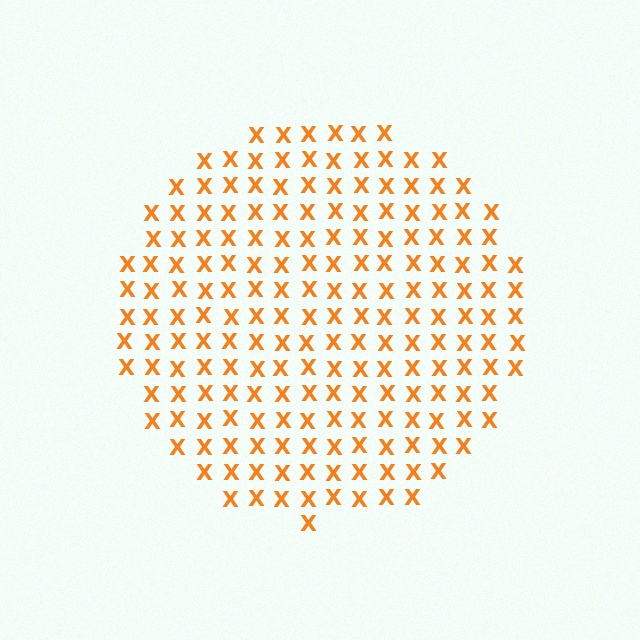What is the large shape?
The large shape is a circle.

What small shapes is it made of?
It is made of small letter X's.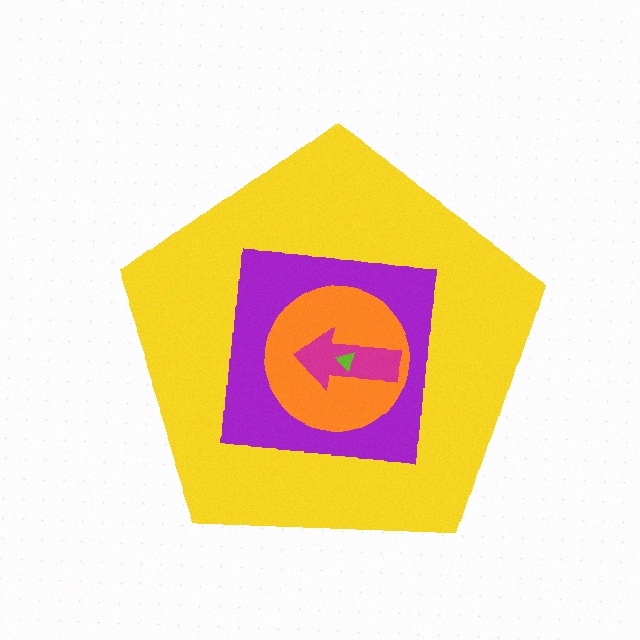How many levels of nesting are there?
5.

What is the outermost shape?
The yellow pentagon.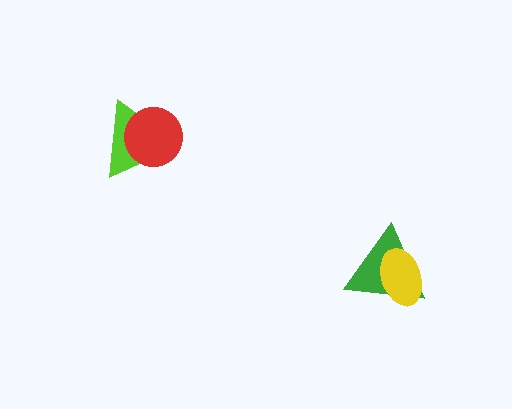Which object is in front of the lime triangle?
The red circle is in front of the lime triangle.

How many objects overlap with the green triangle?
1 object overlaps with the green triangle.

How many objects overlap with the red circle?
1 object overlaps with the red circle.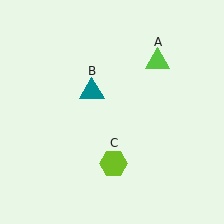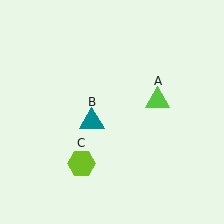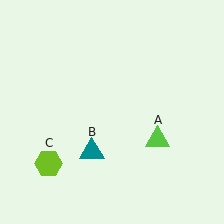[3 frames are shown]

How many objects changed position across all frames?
3 objects changed position: lime triangle (object A), teal triangle (object B), lime hexagon (object C).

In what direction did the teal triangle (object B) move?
The teal triangle (object B) moved down.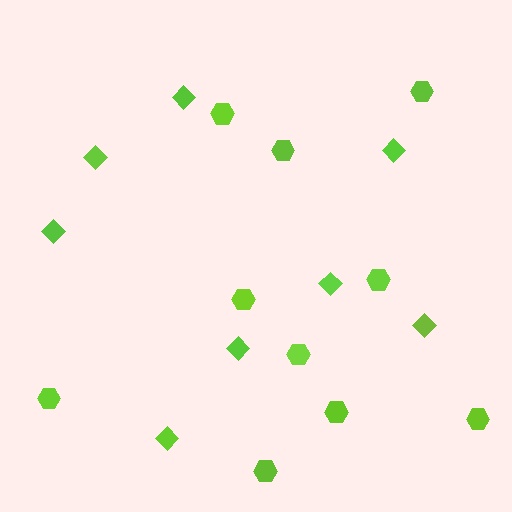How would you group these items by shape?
There are 2 groups: one group of hexagons (10) and one group of diamonds (8).